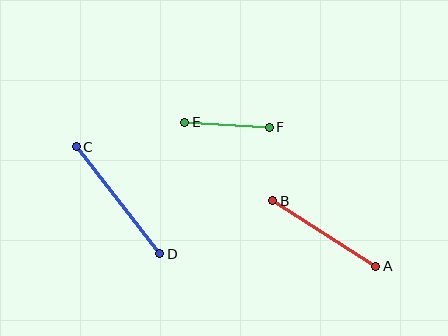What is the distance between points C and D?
The distance is approximately 136 pixels.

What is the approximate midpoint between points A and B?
The midpoint is at approximately (324, 234) pixels.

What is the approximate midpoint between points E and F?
The midpoint is at approximately (227, 125) pixels.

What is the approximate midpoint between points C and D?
The midpoint is at approximately (118, 200) pixels.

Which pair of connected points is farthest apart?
Points C and D are farthest apart.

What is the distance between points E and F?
The distance is approximately 85 pixels.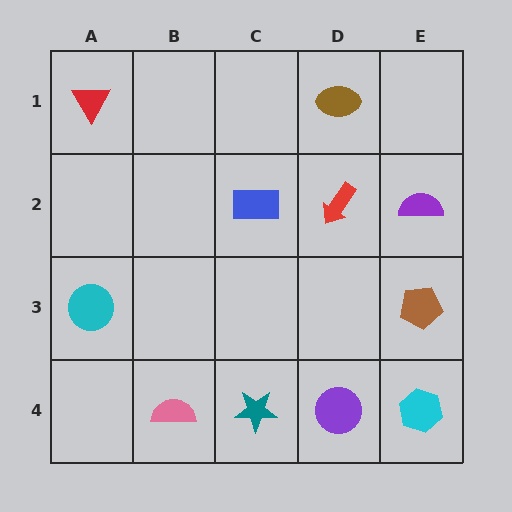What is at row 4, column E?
A cyan hexagon.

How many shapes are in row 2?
3 shapes.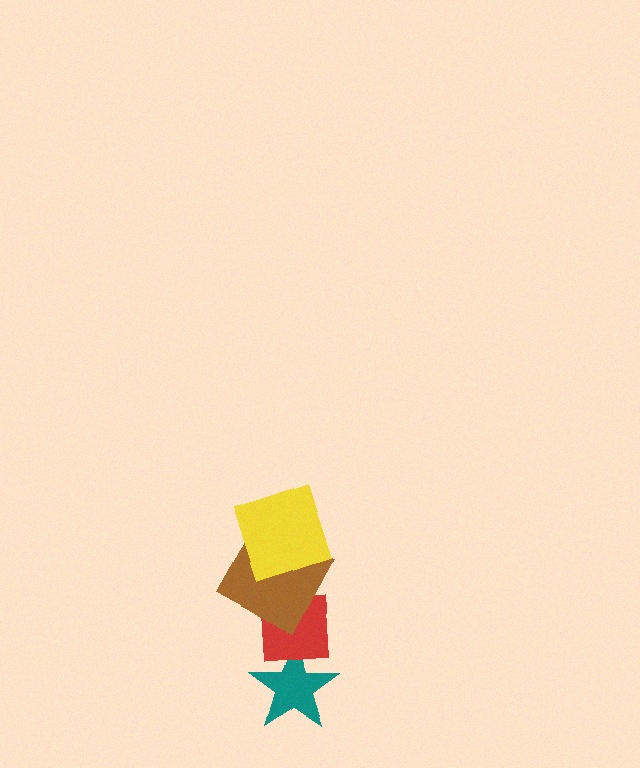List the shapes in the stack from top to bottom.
From top to bottom: the yellow square, the brown square, the red square, the teal star.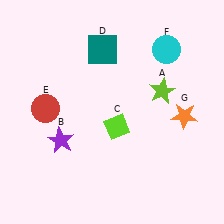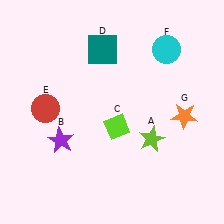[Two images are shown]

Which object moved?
The lime star (A) moved down.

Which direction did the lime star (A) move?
The lime star (A) moved down.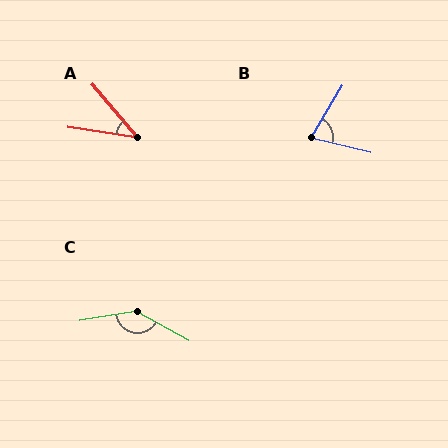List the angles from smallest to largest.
A (41°), B (73°), C (142°).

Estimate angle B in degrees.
Approximately 73 degrees.